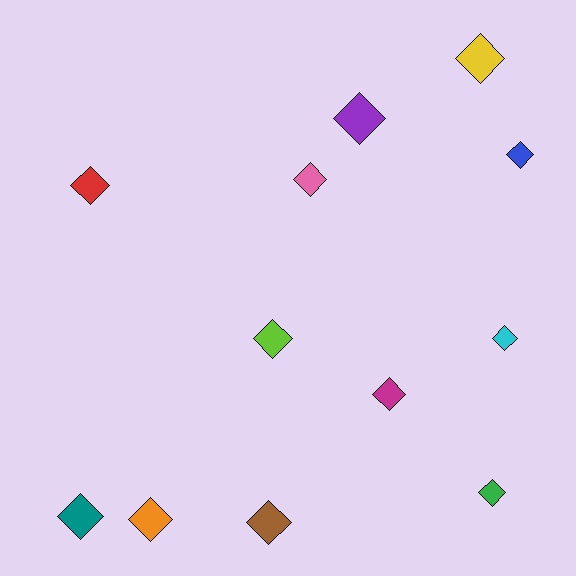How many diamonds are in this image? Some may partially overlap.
There are 12 diamonds.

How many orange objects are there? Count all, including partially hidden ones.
There is 1 orange object.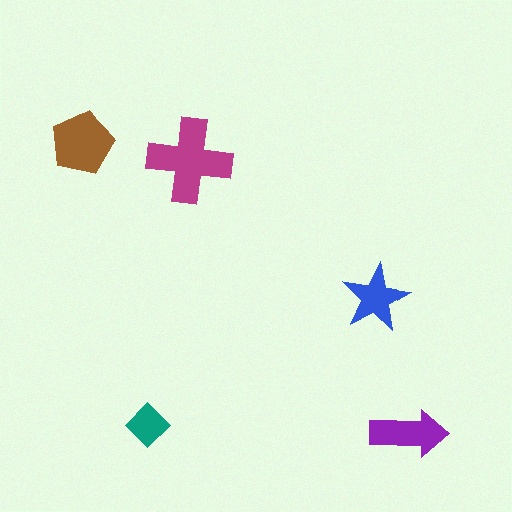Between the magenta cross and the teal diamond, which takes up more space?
The magenta cross.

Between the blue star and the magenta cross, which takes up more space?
The magenta cross.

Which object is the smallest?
The teal diamond.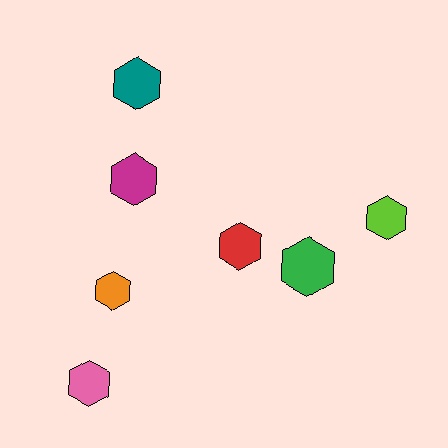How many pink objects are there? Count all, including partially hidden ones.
There is 1 pink object.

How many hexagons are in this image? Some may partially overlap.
There are 7 hexagons.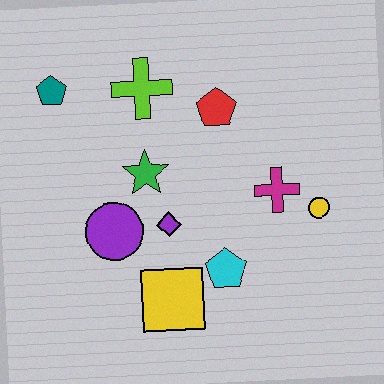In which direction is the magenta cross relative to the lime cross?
The magenta cross is to the right of the lime cross.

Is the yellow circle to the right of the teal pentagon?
Yes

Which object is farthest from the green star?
The yellow circle is farthest from the green star.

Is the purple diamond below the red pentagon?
Yes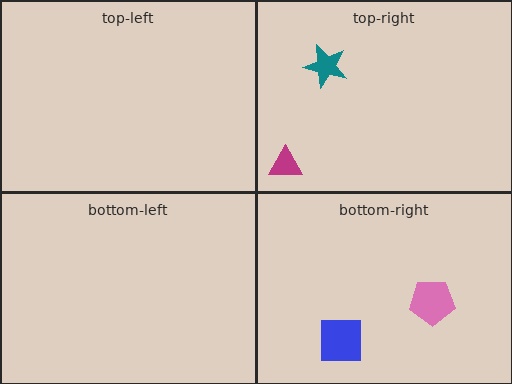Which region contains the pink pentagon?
The bottom-right region.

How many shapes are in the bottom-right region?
2.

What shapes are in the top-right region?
The teal star, the magenta triangle.